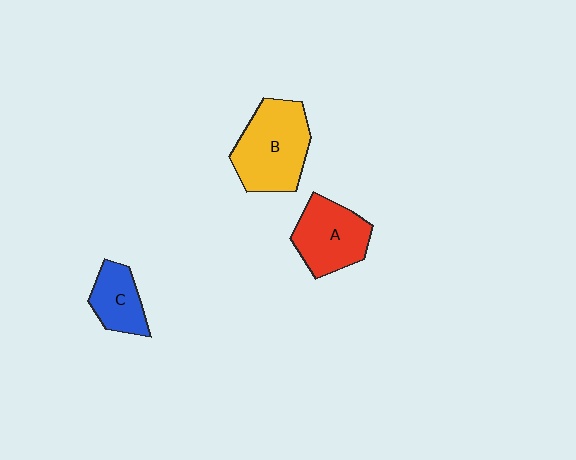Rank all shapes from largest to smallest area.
From largest to smallest: B (yellow), A (red), C (blue).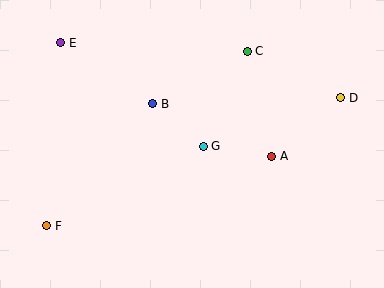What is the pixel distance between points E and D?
The distance between E and D is 285 pixels.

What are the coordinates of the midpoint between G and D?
The midpoint between G and D is at (272, 122).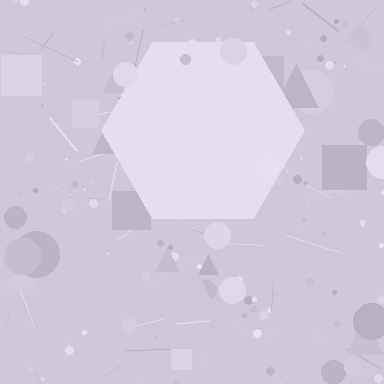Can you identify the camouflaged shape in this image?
The camouflaged shape is a hexagon.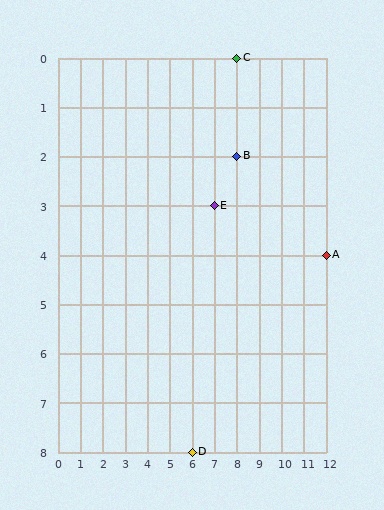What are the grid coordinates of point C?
Point C is at grid coordinates (8, 0).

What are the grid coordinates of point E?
Point E is at grid coordinates (7, 3).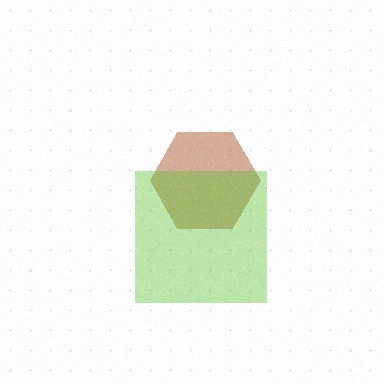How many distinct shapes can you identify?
There are 2 distinct shapes: a brown hexagon, a lime square.